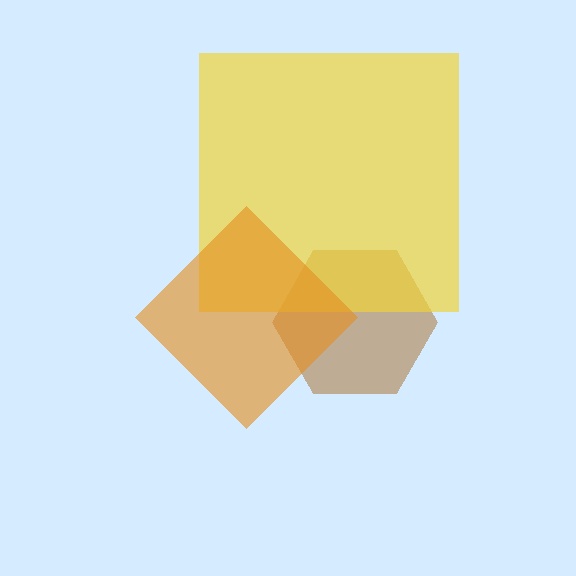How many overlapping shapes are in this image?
There are 3 overlapping shapes in the image.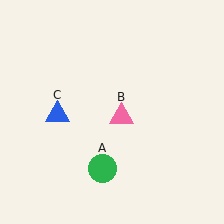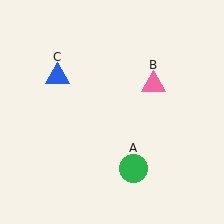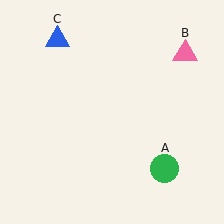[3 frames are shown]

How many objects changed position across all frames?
3 objects changed position: green circle (object A), pink triangle (object B), blue triangle (object C).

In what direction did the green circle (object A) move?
The green circle (object A) moved right.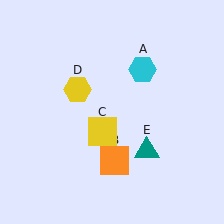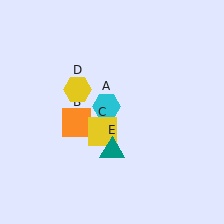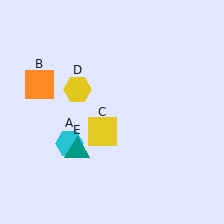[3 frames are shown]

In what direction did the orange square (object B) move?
The orange square (object B) moved up and to the left.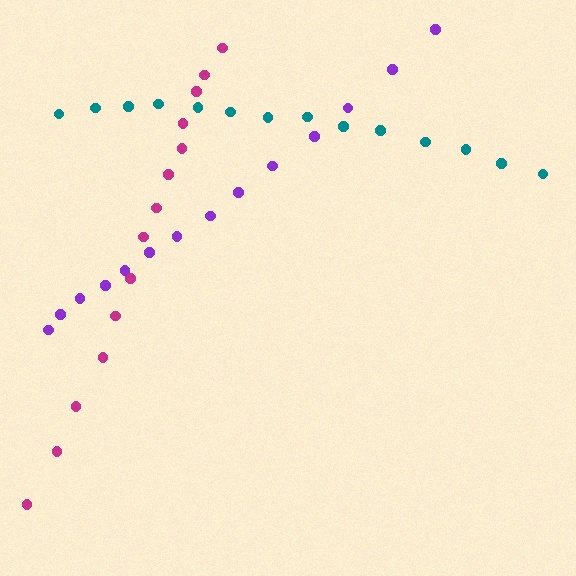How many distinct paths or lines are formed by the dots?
There are 3 distinct paths.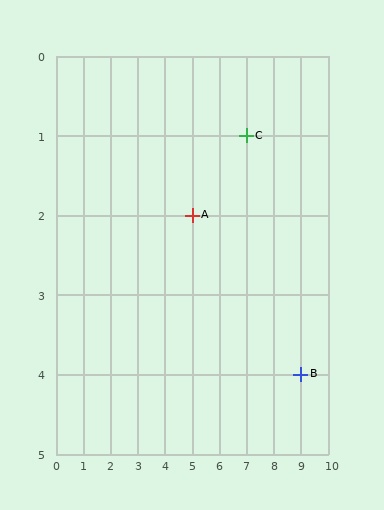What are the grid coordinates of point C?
Point C is at grid coordinates (7, 1).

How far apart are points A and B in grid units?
Points A and B are 4 columns and 2 rows apart (about 4.5 grid units diagonally).